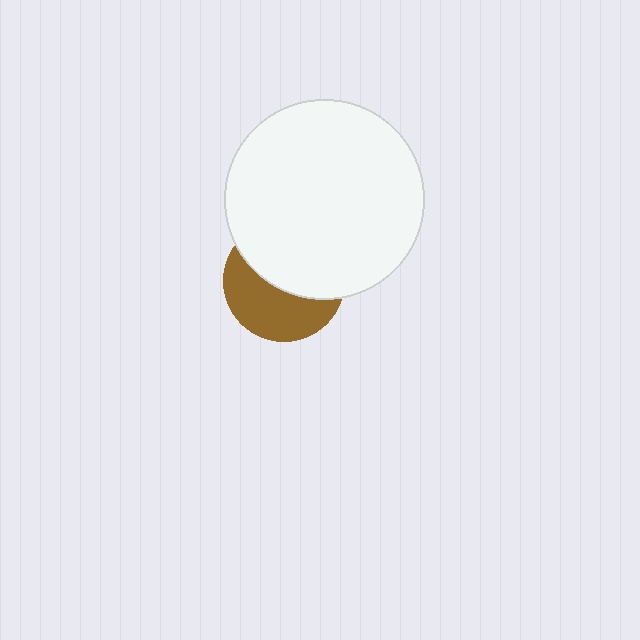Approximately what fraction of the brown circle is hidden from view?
Roughly 53% of the brown circle is hidden behind the white circle.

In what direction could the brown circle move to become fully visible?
The brown circle could move down. That would shift it out from behind the white circle entirely.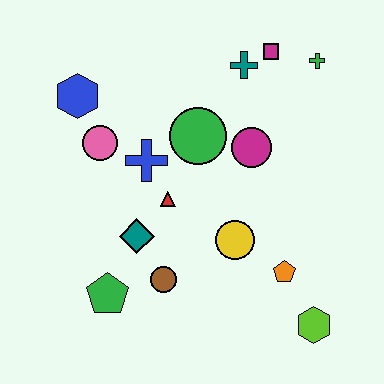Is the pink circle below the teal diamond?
No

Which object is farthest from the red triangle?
The green cross is farthest from the red triangle.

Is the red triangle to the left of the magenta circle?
Yes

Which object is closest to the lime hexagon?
The orange pentagon is closest to the lime hexagon.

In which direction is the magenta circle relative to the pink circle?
The magenta circle is to the right of the pink circle.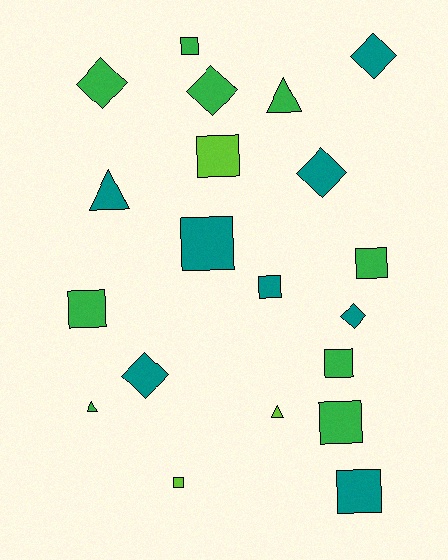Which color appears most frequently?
Green, with 9 objects.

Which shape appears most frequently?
Square, with 10 objects.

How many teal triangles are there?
There is 1 teal triangle.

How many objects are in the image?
There are 20 objects.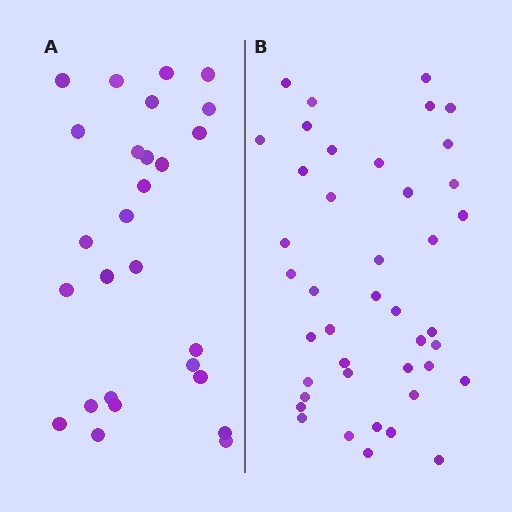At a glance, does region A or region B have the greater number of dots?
Region B (the right region) has more dots.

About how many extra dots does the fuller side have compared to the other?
Region B has approximately 15 more dots than region A.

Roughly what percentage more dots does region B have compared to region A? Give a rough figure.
About 55% more.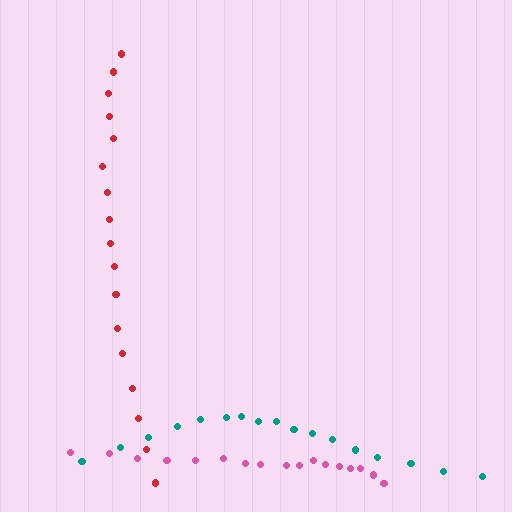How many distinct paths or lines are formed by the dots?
There are 3 distinct paths.